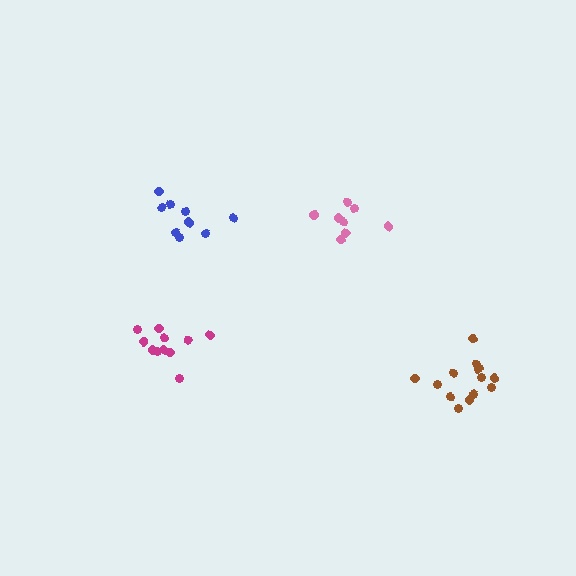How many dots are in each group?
Group 1: 8 dots, Group 2: 11 dots, Group 3: 9 dots, Group 4: 14 dots (42 total).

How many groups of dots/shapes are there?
There are 4 groups.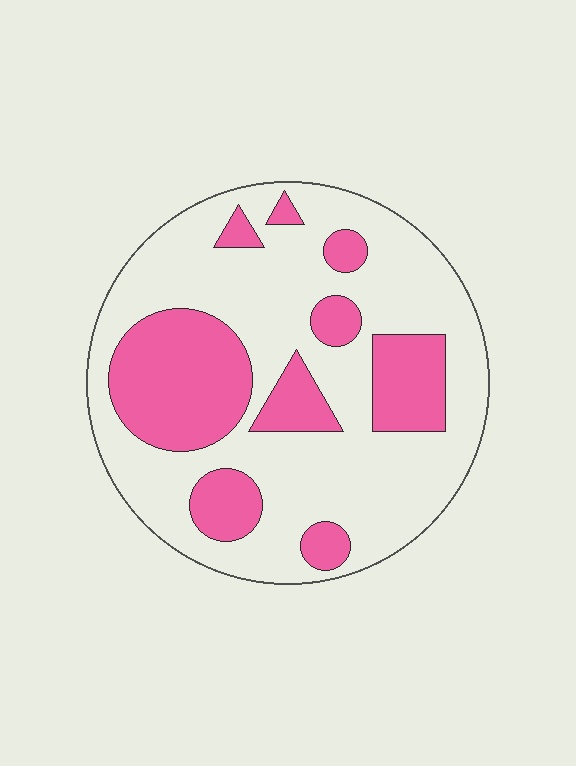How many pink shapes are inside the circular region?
9.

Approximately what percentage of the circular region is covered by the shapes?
Approximately 30%.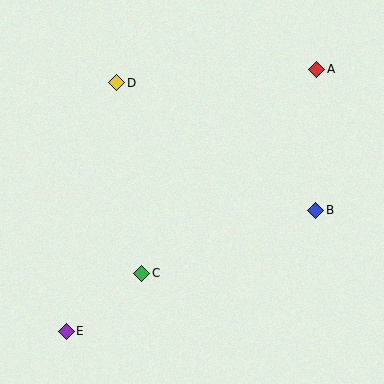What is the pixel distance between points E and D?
The distance between E and D is 254 pixels.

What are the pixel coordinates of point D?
Point D is at (116, 83).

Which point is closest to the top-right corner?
Point A is closest to the top-right corner.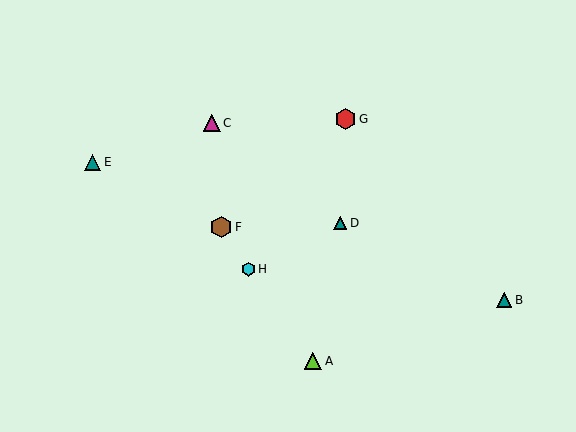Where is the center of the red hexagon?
The center of the red hexagon is at (345, 119).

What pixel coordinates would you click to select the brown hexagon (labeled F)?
Click at (221, 227) to select the brown hexagon F.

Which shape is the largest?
The red hexagon (labeled G) is the largest.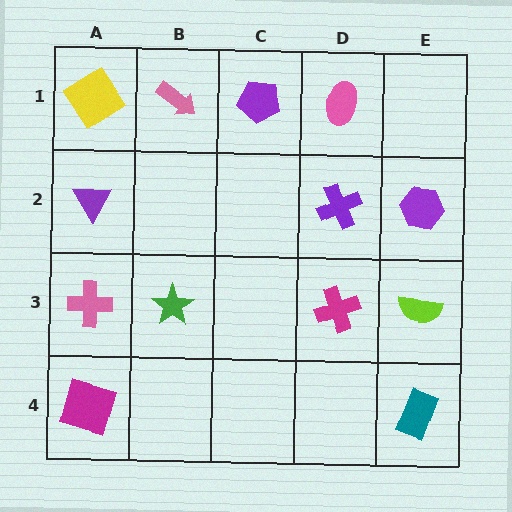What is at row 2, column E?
A purple hexagon.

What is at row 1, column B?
A pink arrow.